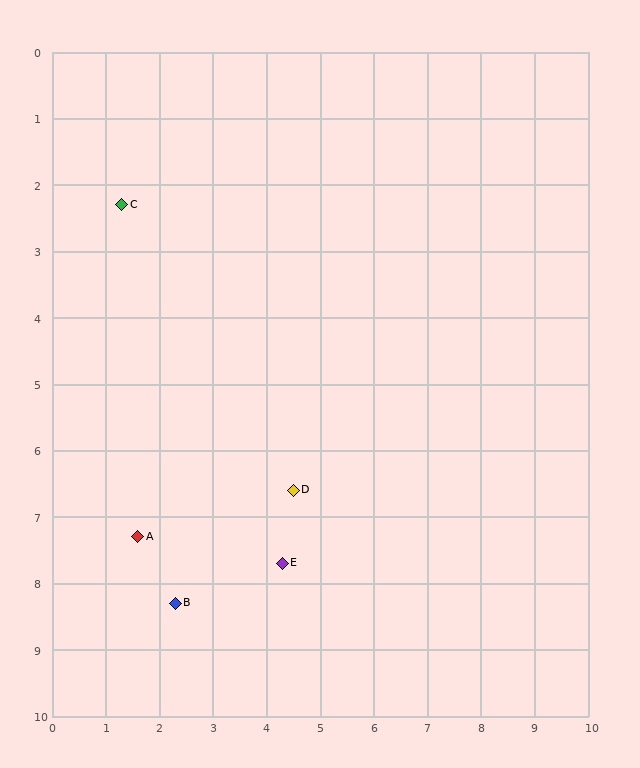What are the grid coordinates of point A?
Point A is at approximately (1.6, 7.3).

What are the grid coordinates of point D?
Point D is at approximately (4.5, 6.6).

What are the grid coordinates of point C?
Point C is at approximately (1.3, 2.3).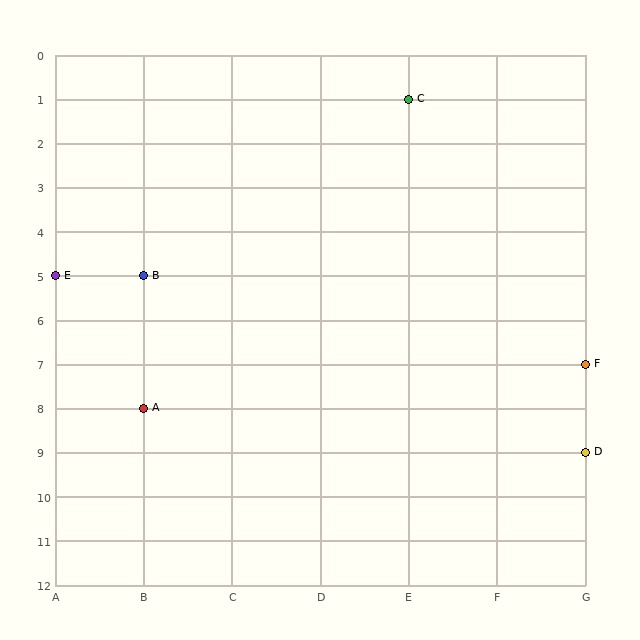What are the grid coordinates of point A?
Point A is at grid coordinates (B, 8).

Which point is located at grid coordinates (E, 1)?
Point C is at (E, 1).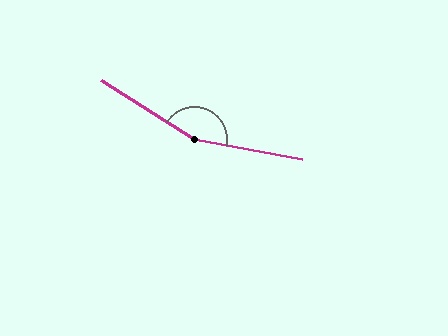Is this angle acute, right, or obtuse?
It is obtuse.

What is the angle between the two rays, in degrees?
Approximately 158 degrees.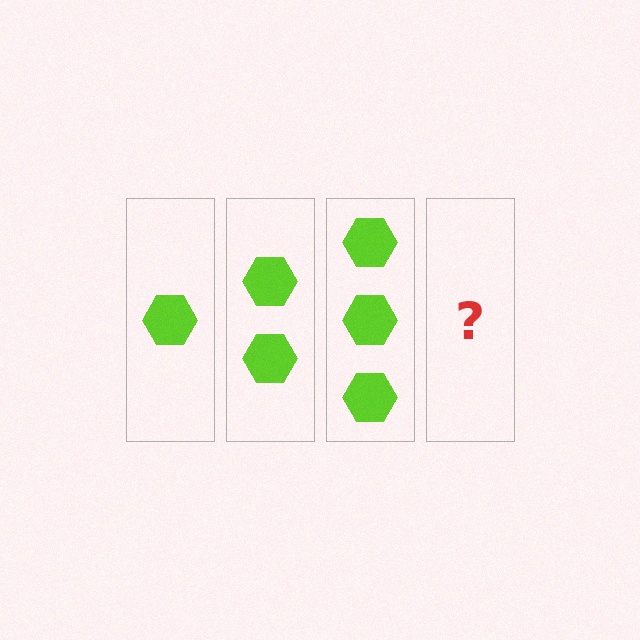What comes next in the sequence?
The next element should be 4 hexagons.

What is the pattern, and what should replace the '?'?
The pattern is that each step adds one more hexagon. The '?' should be 4 hexagons.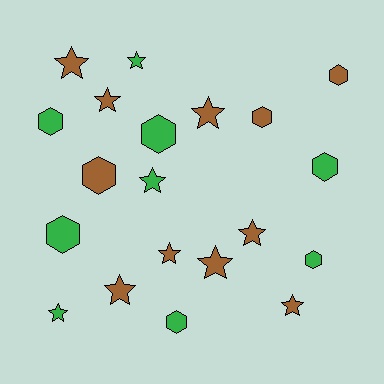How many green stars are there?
There are 3 green stars.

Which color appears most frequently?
Brown, with 11 objects.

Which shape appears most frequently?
Star, with 11 objects.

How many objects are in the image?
There are 20 objects.